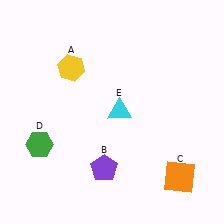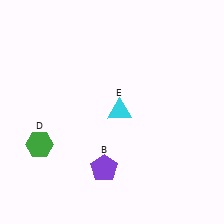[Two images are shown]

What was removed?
The yellow hexagon (A), the orange square (C) were removed in Image 2.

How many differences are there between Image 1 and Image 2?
There are 2 differences between the two images.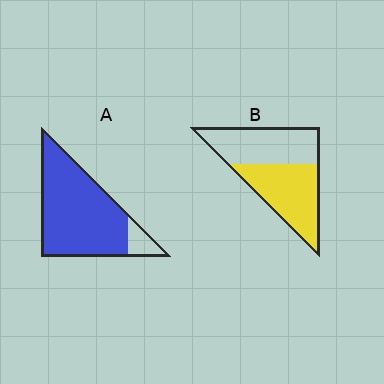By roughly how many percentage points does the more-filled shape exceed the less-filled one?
By roughly 40 percentage points (A over B).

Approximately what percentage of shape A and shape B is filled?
A is approximately 90% and B is approximately 50%.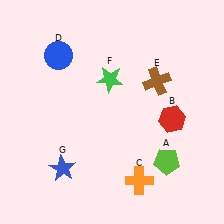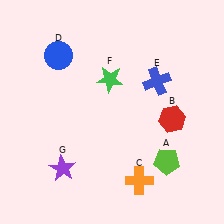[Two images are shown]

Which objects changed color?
E changed from brown to blue. G changed from blue to purple.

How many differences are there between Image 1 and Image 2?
There are 2 differences between the two images.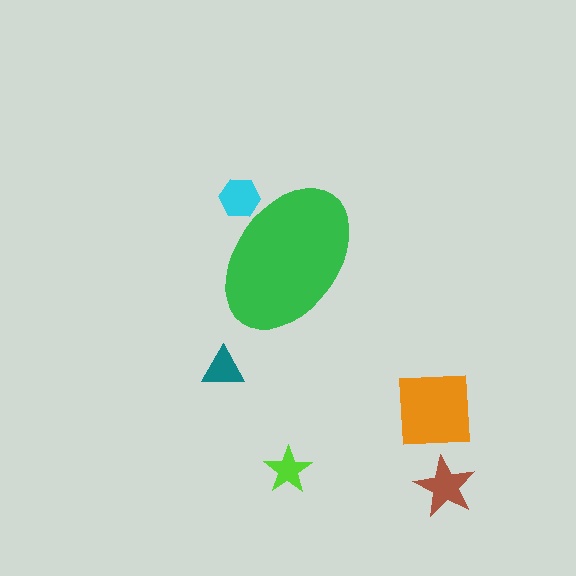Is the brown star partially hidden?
No, the brown star is fully visible.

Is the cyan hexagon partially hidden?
Yes, the cyan hexagon is partially hidden behind the green ellipse.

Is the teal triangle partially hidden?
No, the teal triangle is fully visible.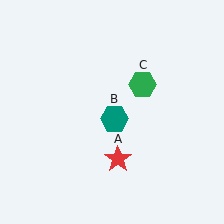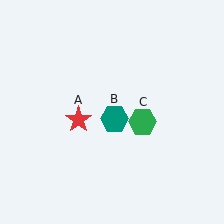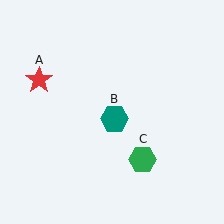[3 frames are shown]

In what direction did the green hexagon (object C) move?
The green hexagon (object C) moved down.